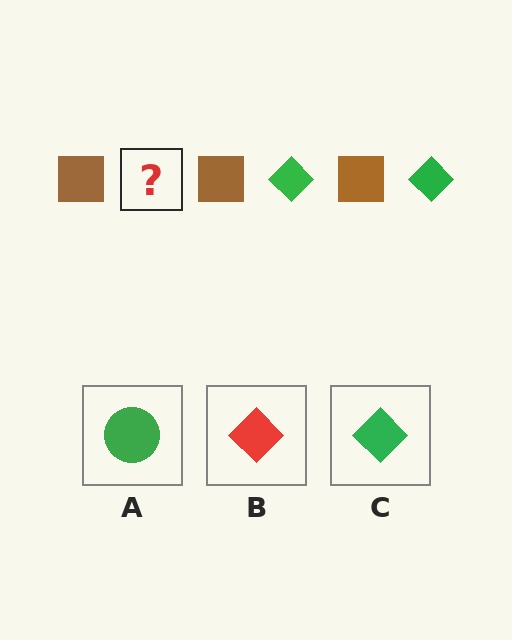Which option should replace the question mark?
Option C.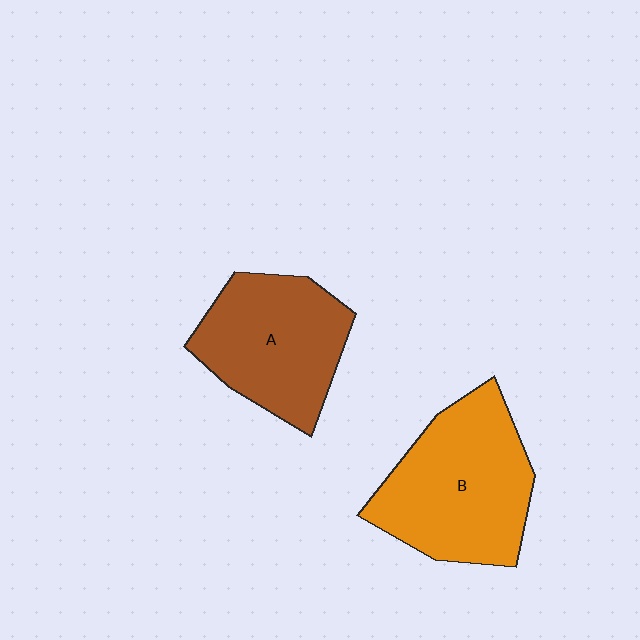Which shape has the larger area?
Shape B (orange).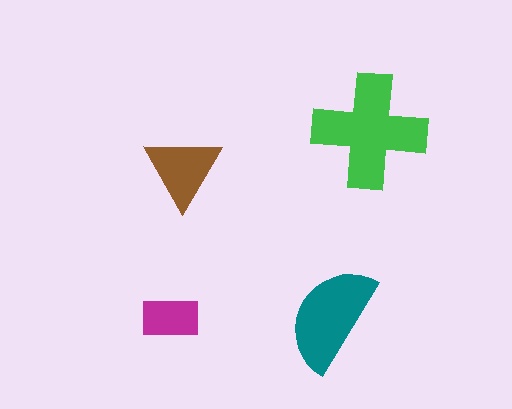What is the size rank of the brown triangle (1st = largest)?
3rd.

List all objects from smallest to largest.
The magenta rectangle, the brown triangle, the teal semicircle, the green cross.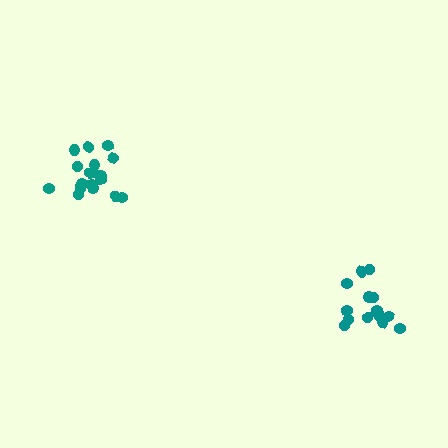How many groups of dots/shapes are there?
There are 2 groups.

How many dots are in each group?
Group 1: 18 dots, Group 2: 14 dots (32 total).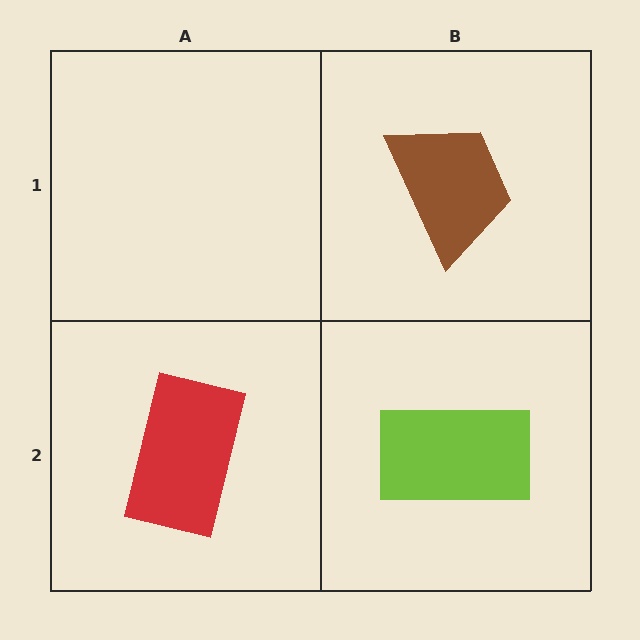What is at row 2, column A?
A red rectangle.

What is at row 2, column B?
A lime rectangle.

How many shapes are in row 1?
1 shape.